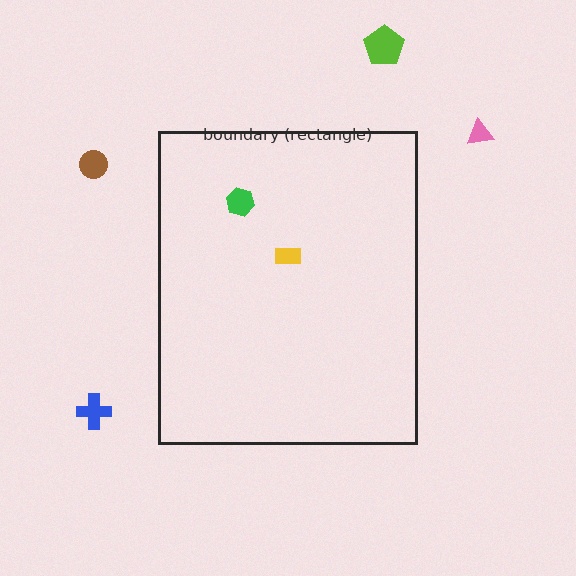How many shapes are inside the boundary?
2 inside, 4 outside.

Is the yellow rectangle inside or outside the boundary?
Inside.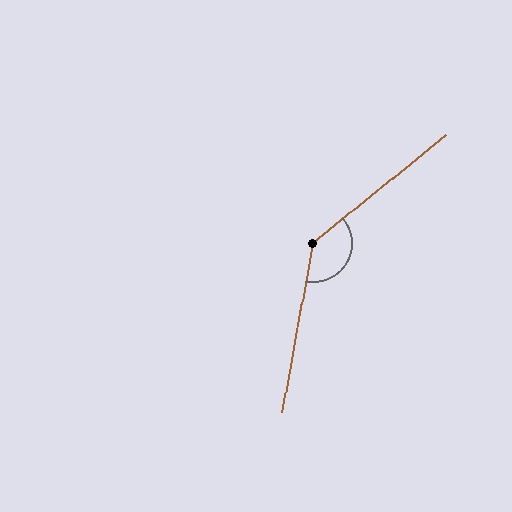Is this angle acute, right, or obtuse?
It is obtuse.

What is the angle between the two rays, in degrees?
Approximately 140 degrees.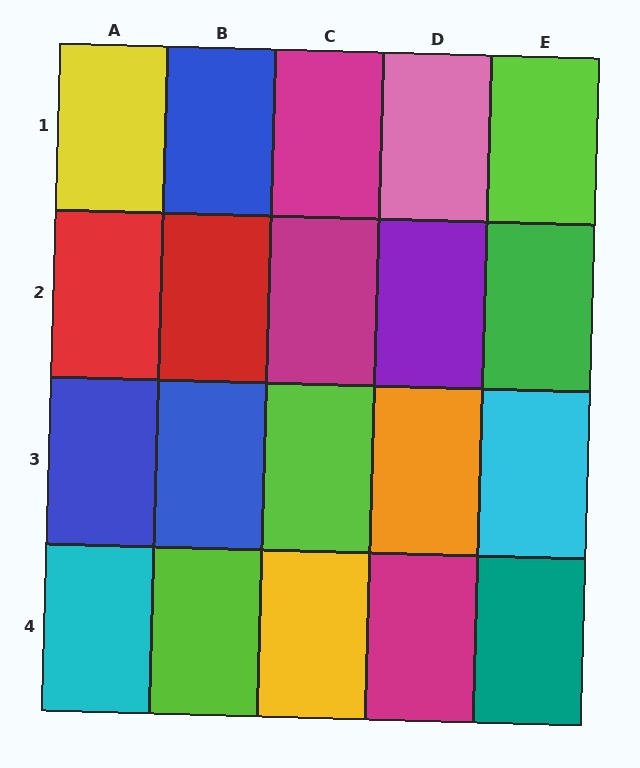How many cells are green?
1 cell is green.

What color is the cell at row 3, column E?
Cyan.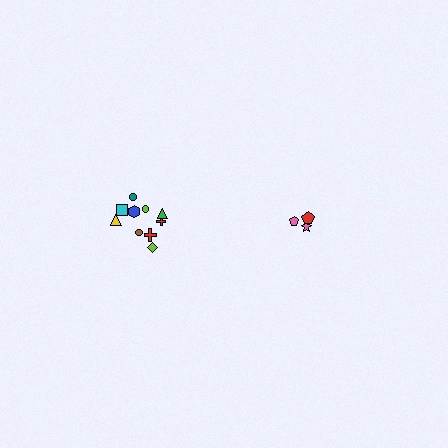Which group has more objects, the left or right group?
The left group.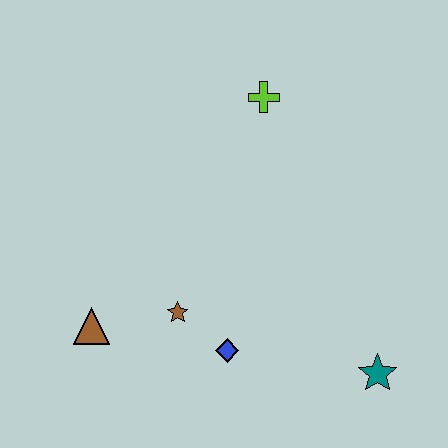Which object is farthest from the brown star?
The lime cross is farthest from the brown star.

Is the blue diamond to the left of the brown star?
No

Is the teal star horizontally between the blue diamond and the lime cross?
No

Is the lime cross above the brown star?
Yes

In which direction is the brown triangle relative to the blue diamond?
The brown triangle is to the left of the blue diamond.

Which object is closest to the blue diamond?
The brown star is closest to the blue diamond.